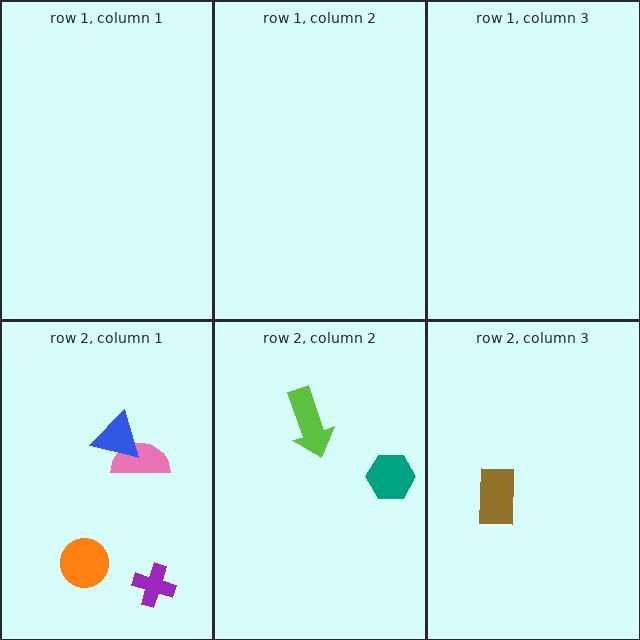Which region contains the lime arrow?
The row 2, column 2 region.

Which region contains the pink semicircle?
The row 2, column 1 region.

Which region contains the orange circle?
The row 2, column 1 region.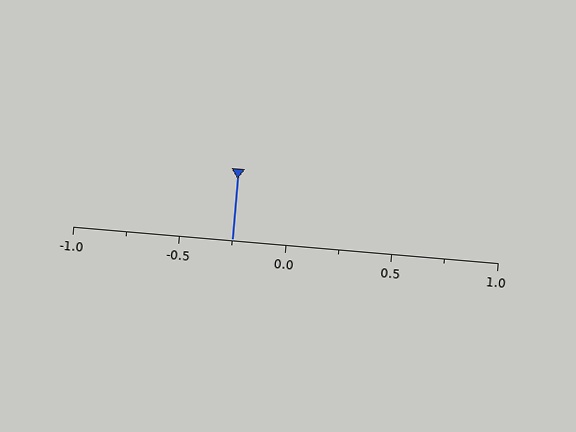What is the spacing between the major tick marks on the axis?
The major ticks are spaced 0.5 apart.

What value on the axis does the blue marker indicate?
The marker indicates approximately -0.25.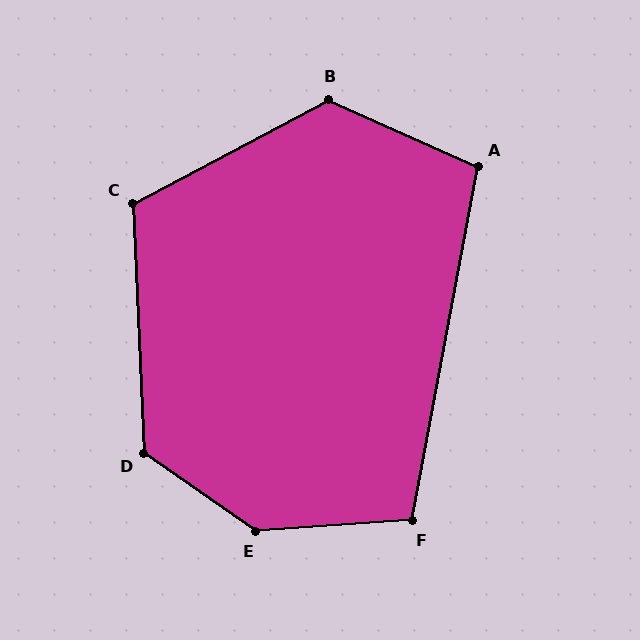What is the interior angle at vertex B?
Approximately 128 degrees (obtuse).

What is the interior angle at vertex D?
Approximately 128 degrees (obtuse).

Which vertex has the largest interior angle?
E, at approximately 141 degrees.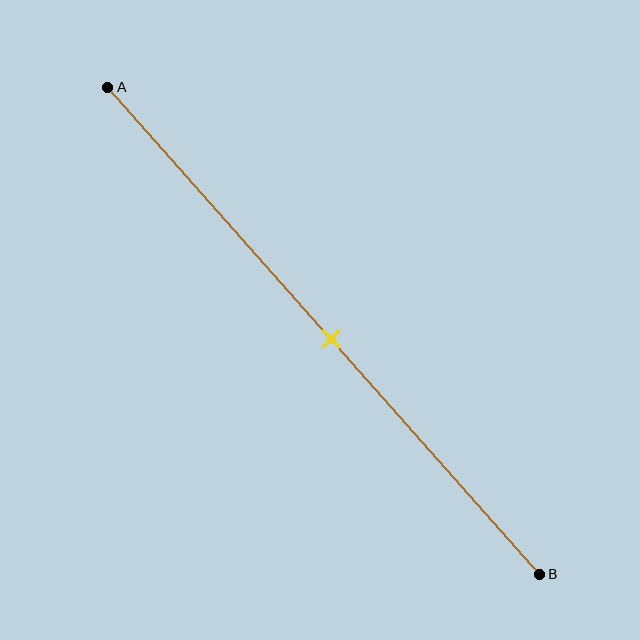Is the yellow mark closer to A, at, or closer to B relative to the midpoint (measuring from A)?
The yellow mark is approximately at the midpoint of segment AB.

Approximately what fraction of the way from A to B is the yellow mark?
The yellow mark is approximately 50% of the way from A to B.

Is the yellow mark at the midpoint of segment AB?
Yes, the mark is approximately at the midpoint.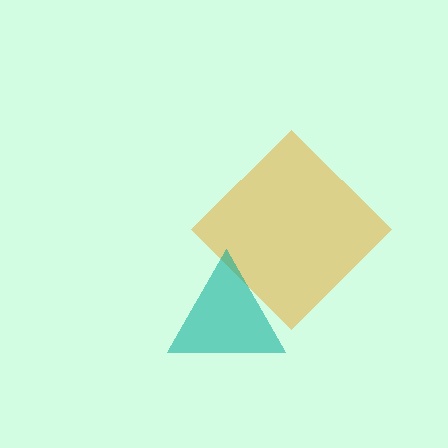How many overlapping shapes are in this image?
There are 2 overlapping shapes in the image.